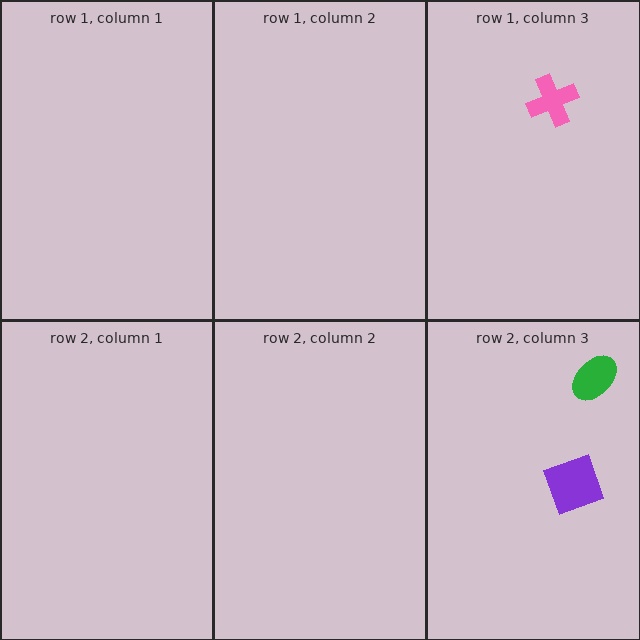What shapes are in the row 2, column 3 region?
The purple diamond, the green ellipse.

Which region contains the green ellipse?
The row 2, column 3 region.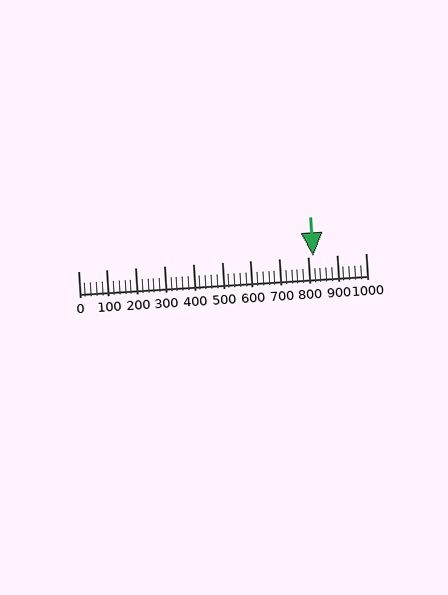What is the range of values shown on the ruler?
The ruler shows values from 0 to 1000.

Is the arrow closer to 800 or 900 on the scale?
The arrow is closer to 800.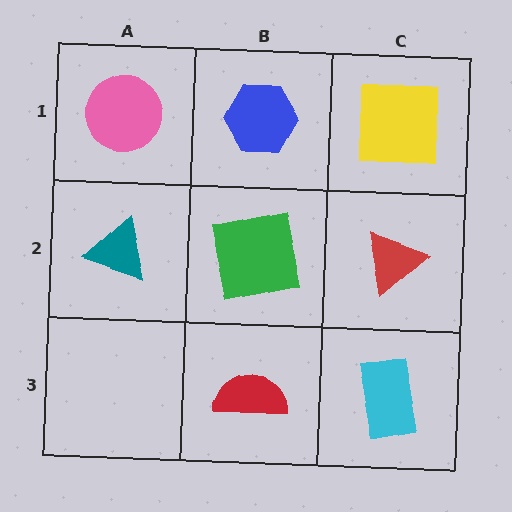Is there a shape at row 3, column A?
No, that cell is empty.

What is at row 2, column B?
A green square.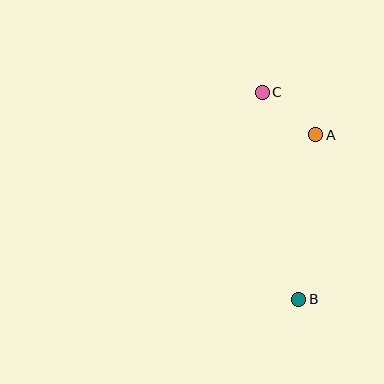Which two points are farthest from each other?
Points B and C are farthest from each other.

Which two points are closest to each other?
Points A and C are closest to each other.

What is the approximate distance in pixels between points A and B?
The distance between A and B is approximately 165 pixels.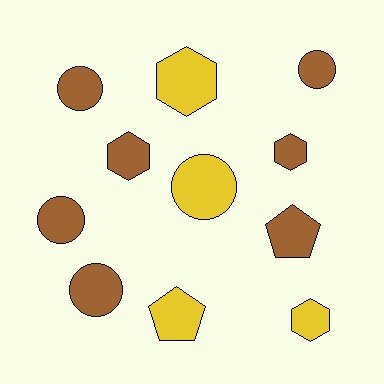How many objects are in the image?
There are 11 objects.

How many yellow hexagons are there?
There are 2 yellow hexagons.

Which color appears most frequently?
Brown, with 7 objects.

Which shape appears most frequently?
Circle, with 5 objects.